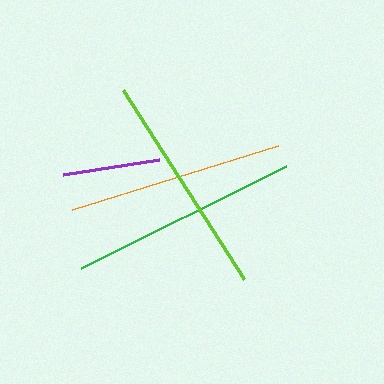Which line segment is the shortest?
The purple line is the shortest at approximately 97 pixels.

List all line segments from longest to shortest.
From longest to shortest: green, lime, orange, purple.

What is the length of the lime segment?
The lime segment is approximately 224 pixels long.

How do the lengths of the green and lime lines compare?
The green and lime lines are approximately the same length.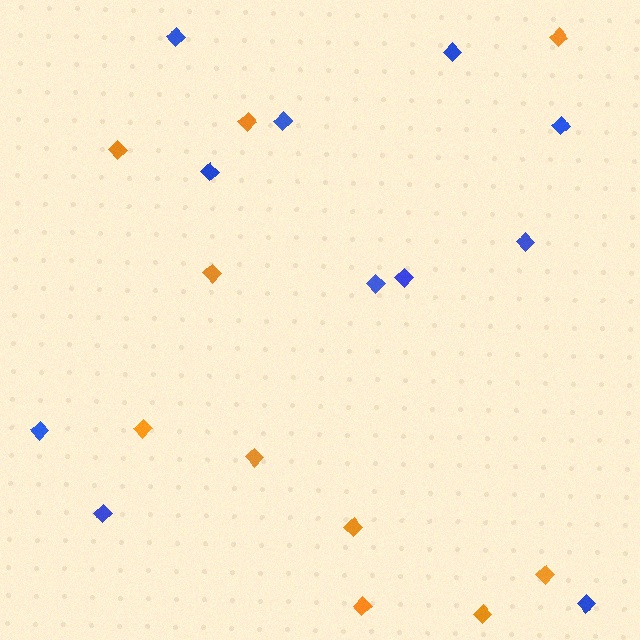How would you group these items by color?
There are 2 groups: one group of orange diamonds (10) and one group of blue diamonds (11).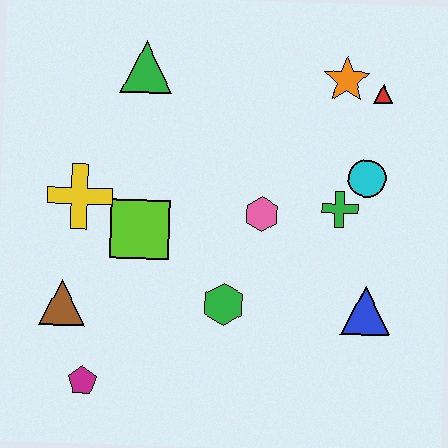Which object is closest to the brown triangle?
The magenta pentagon is closest to the brown triangle.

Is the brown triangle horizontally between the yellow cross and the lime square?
No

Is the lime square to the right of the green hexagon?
No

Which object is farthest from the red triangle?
The magenta pentagon is farthest from the red triangle.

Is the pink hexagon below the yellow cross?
Yes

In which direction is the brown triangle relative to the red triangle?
The brown triangle is to the left of the red triangle.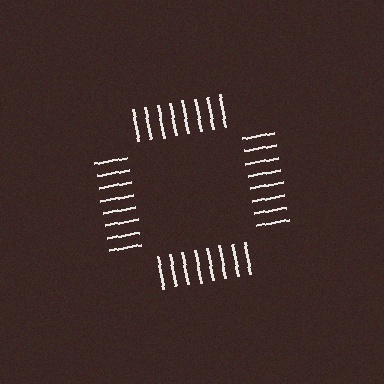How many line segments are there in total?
32 — 8 along each of the 4 edges.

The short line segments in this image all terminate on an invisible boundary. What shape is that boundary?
An illusory square — the line segments terminate on its edges but no continuous stroke is drawn.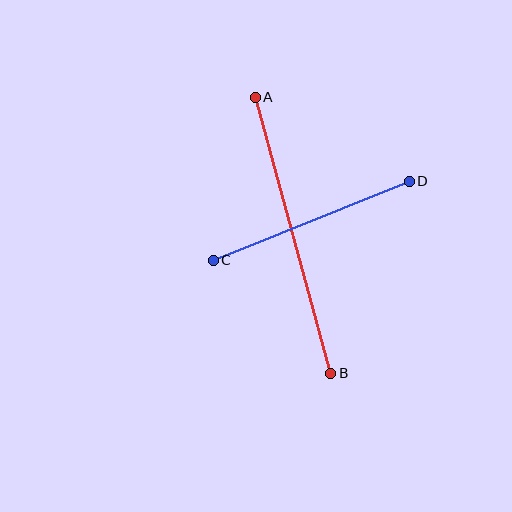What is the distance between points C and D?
The distance is approximately 211 pixels.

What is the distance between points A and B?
The distance is approximately 286 pixels.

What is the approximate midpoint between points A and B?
The midpoint is at approximately (293, 235) pixels.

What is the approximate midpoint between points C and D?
The midpoint is at approximately (311, 221) pixels.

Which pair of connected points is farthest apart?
Points A and B are farthest apart.